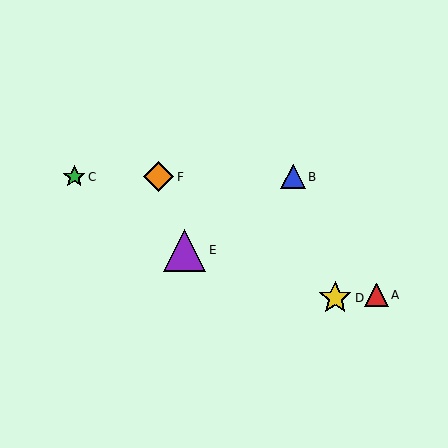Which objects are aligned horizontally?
Objects B, C, F are aligned horizontally.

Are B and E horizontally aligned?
No, B is at y≈177 and E is at y≈250.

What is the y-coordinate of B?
Object B is at y≈177.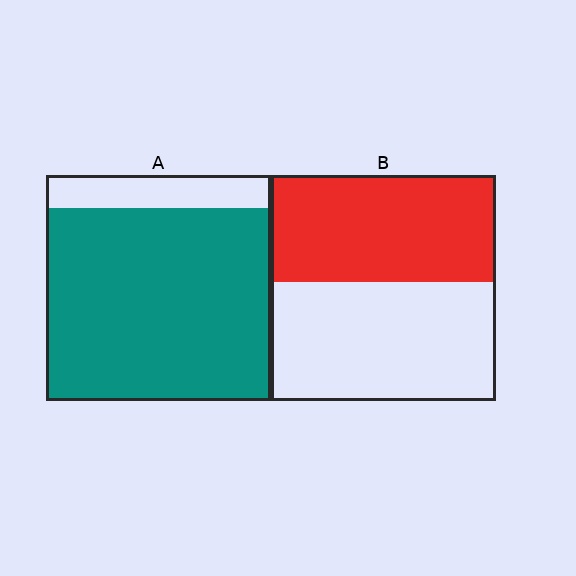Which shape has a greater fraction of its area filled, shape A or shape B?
Shape A.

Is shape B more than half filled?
Roughly half.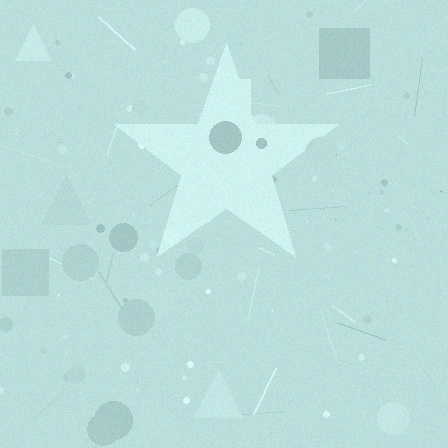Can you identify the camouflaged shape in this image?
The camouflaged shape is a star.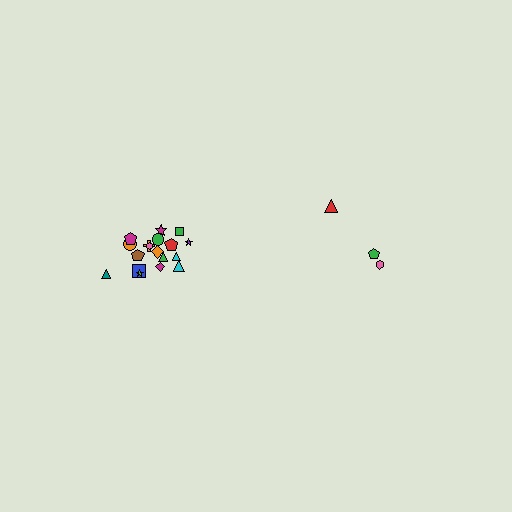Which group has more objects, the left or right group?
The left group.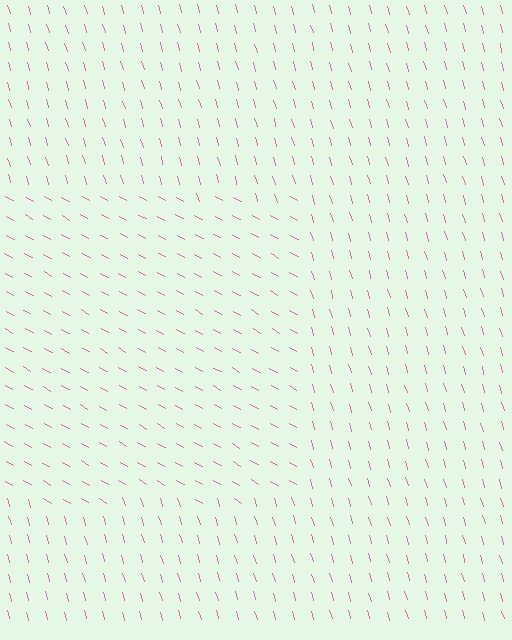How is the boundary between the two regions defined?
The boundary is defined purely by a change in line orientation (approximately 45 degrees difference). All lines are the same color and thickness.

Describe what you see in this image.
The image is filled with small pink line segments. A rectangle region in the image has lines oriented differently from the surrounding lines, creating a visible texture boundary.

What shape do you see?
I see a rectangle.